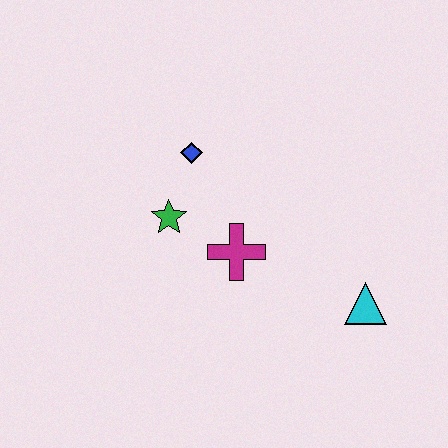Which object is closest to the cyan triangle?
The magenta cross is closest to the cyan triangle.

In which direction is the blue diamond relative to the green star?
The blue diamond is above the green star.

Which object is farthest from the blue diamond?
The cyan triangle is farthest from the blue diamond.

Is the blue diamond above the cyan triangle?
Yes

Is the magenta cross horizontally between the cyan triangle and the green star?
Yes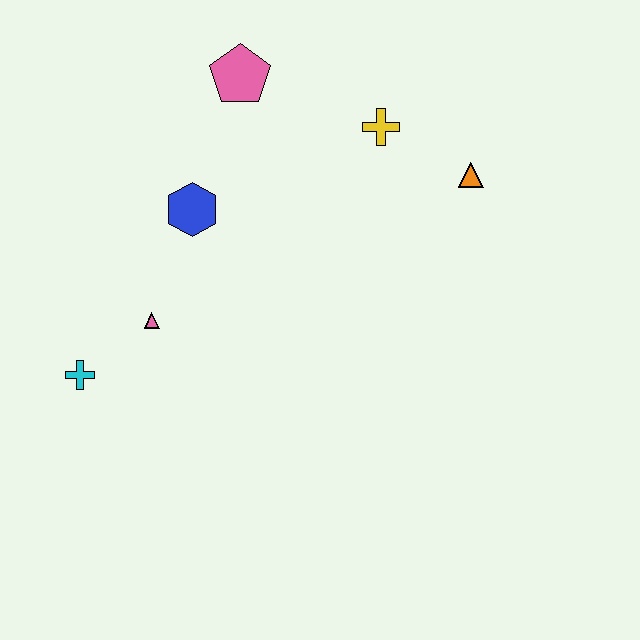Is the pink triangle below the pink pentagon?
Yes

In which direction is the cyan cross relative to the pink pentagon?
The cyan cross is below the pink pentagon.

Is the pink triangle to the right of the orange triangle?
No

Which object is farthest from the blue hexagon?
The orange triangle is farthest from the blue hexagon.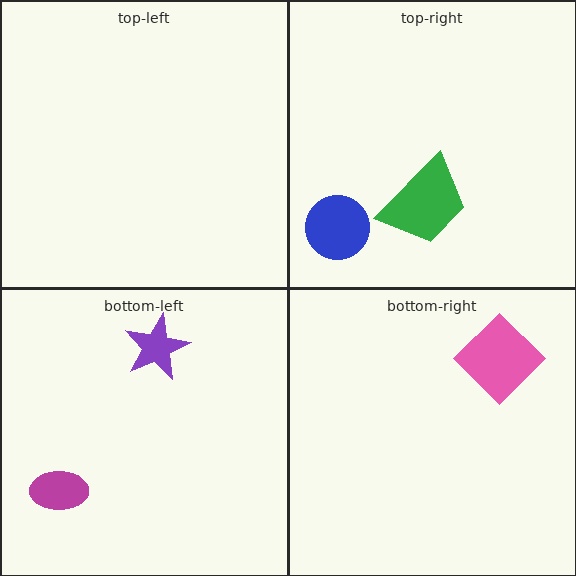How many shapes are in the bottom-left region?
2.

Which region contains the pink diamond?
The bottom-right region.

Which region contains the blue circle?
The top-right region.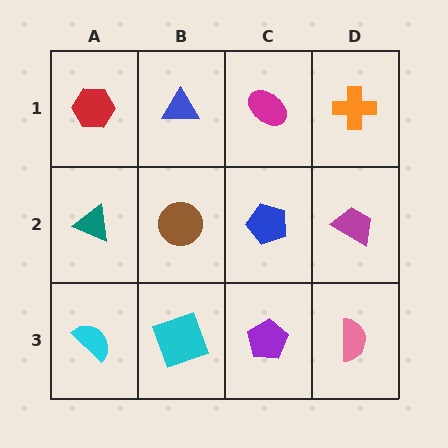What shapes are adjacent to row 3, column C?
A blue pentagon (row 2, column C), a cyan square (row 3, column B), a pink semicircle (row 3, column D).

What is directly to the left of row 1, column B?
A red hexagon.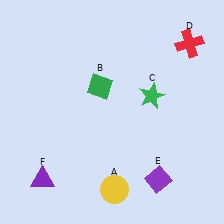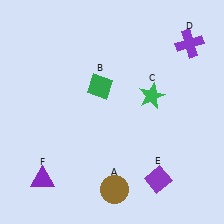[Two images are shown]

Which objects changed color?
A changed from yellow to brown. D changed from red to purple.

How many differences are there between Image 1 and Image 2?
There are 2 differences between the two images.